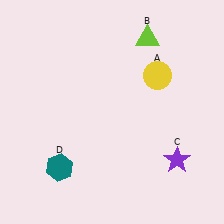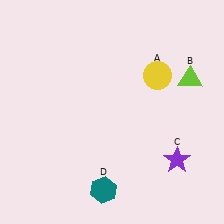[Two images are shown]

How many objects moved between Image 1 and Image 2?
2 objects moved between the two images.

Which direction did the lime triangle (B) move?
The lime triangle (B) moved right.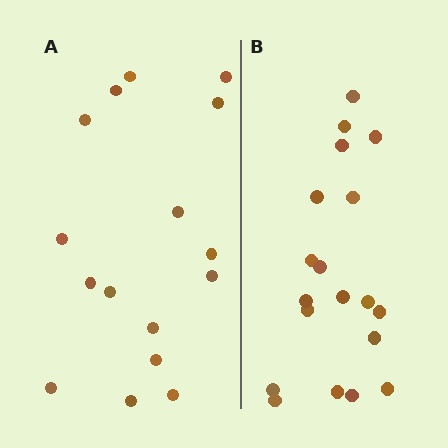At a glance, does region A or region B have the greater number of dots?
Region B (the right region) has more dots.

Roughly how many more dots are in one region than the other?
Region B has just a few more — roughly 2 or 3 more dots than region A.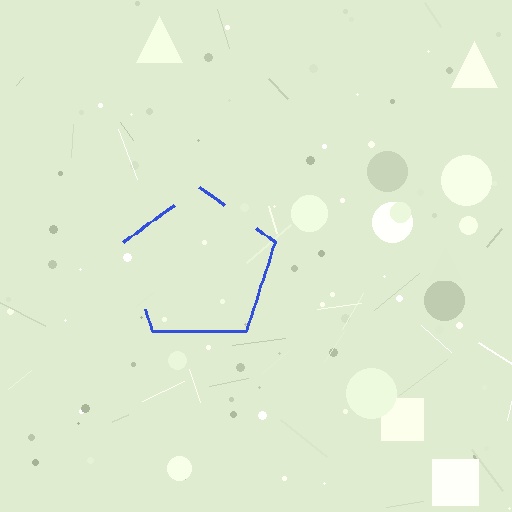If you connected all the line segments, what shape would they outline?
They would outline a pentagon.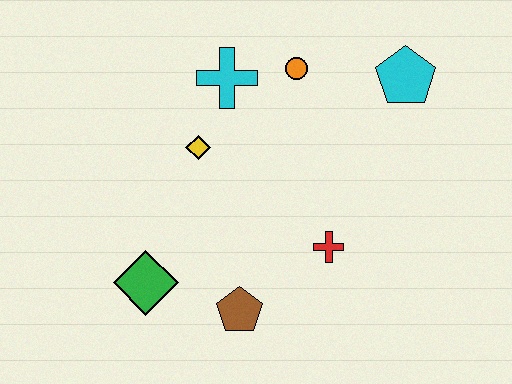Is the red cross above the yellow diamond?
No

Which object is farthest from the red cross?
The cyan cross is farthest from the red cross.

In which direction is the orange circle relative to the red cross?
The orange circle is above the red cross.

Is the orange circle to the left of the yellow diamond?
No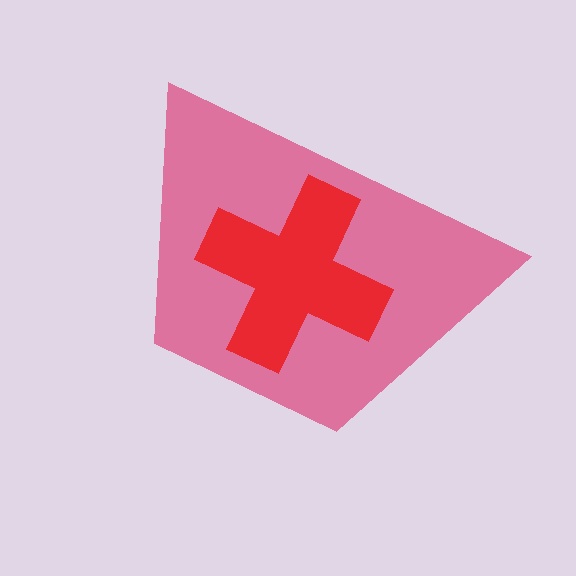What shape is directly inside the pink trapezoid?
The red cross.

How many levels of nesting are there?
2.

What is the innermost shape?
The red cross.